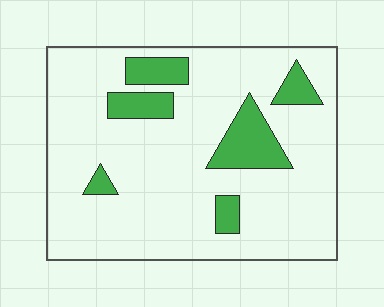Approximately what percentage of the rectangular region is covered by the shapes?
Approximately 15%.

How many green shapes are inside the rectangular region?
6.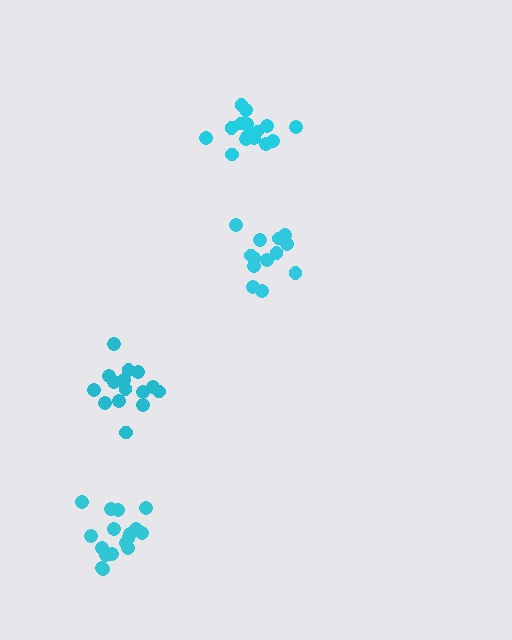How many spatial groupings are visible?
There are 4 spatial groupings.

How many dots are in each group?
Group 1: 15 dots, Group 2: 13 dots, Group 3: 16 dots, Group 4: 17 dots (61 total).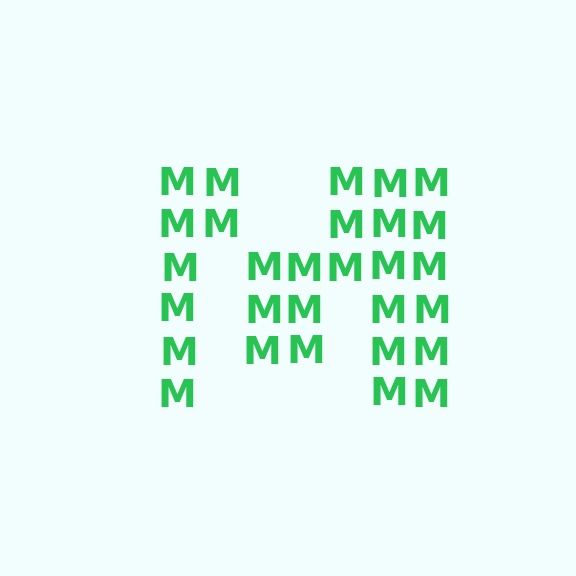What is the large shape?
The large shape is the letter M.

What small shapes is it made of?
It is made of small letter M's.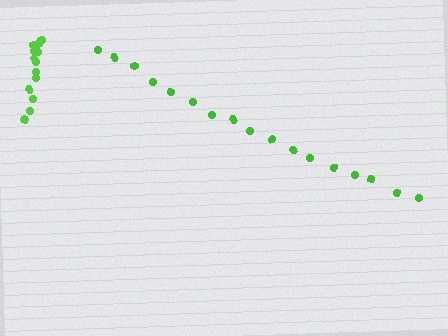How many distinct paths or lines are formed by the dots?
There are 2 distinct paths.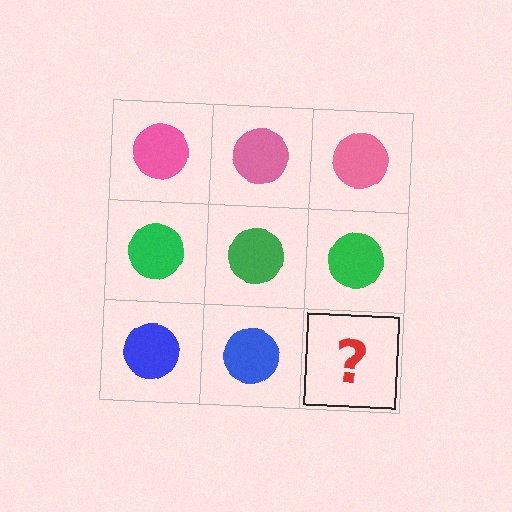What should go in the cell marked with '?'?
The missing cell should contain a blue circle.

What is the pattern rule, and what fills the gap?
The rule is that each row has a consistent color. The gap should be filled with a blue circle.